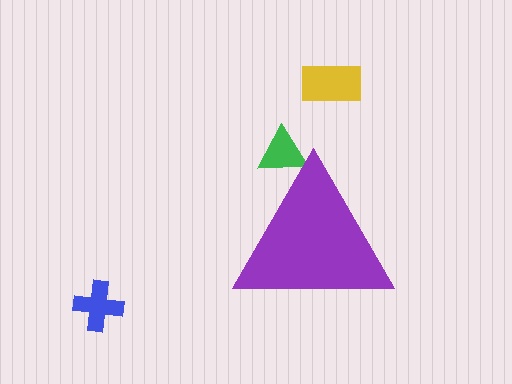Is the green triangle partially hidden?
Yes, the green triangle is partially hidden behind the purple triangle.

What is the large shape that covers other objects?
A purple triangle.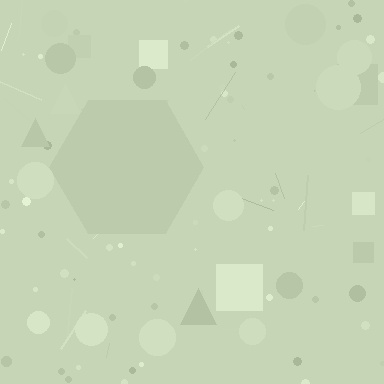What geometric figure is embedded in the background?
A hexagon is embedded in the background.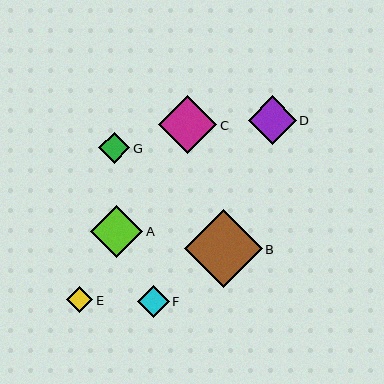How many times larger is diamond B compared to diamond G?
Diamond B is approximately 2.5 times the size of diamond G.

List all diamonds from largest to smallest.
From largest to smallest: B, C, A, D, F, G, E.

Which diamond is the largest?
Diamond B is the largest with a size of approximately 78 pixels.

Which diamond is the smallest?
Diamond E is the smallest with a size of approximately 26 pixels.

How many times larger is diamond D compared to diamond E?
Diamond D is approximately 1.9 times the size of diamond E.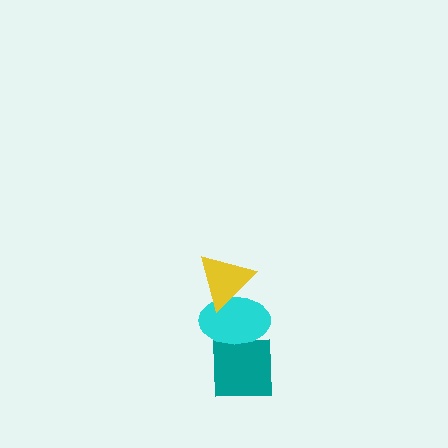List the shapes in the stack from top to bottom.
From top to bottom: the yellow triangle, the cyan ellipse, the teal square.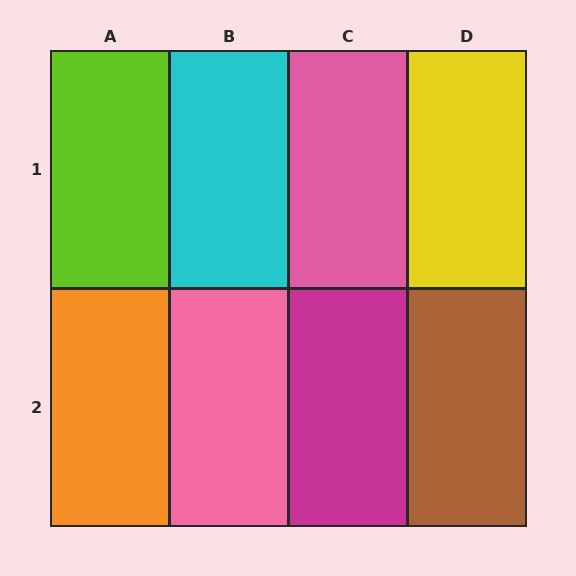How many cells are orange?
1 cell is orange.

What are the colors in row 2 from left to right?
Orange, pink, magenta, brown.